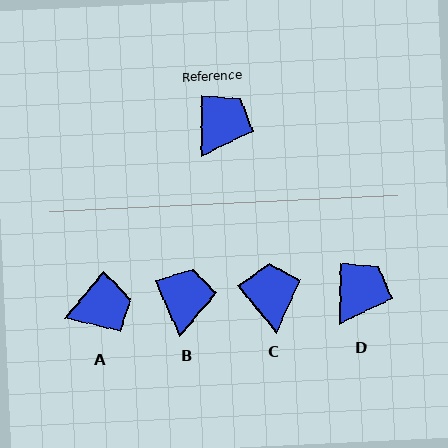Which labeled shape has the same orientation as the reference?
D.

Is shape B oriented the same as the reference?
No, it is off by about 24 degrees.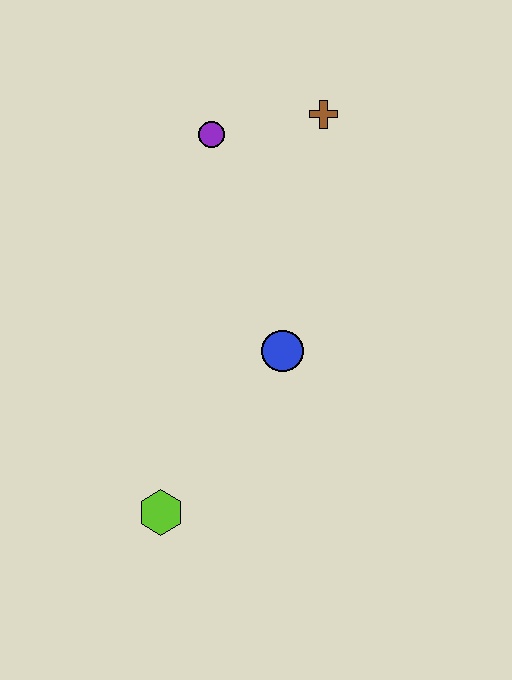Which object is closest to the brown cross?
The purple circle is closest to the brown cross.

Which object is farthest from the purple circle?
The lime hexagon is farthest from the purple circle.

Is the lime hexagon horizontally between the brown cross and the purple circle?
No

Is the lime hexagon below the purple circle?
Yes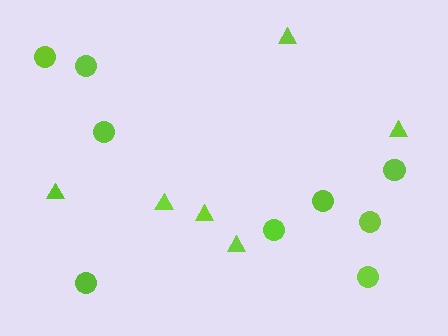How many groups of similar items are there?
There are 2 groups: one group of triangles (6) and one group of circles (9).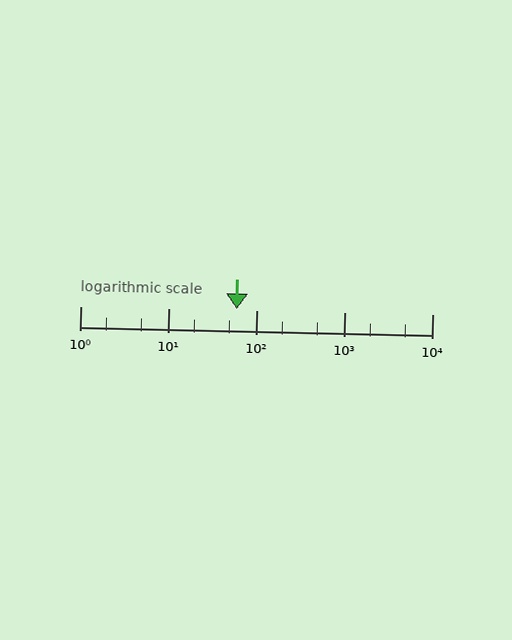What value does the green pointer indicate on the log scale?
The pointer indicates approximately 60.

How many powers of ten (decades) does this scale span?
The scale spans 4 decades, from 1 to 10000.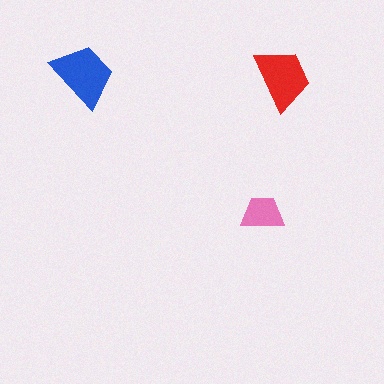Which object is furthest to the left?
The blue trapezoid is leftmost.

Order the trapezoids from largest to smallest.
the blue one, the red one, the pink one.